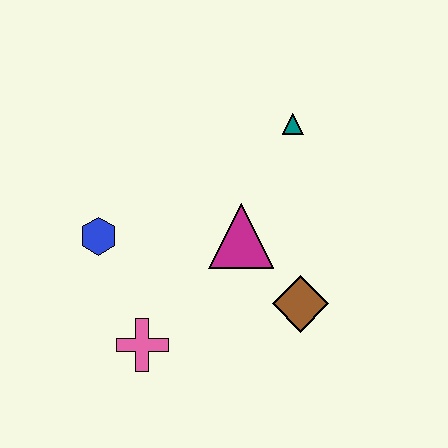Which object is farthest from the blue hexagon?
The teal triangle is farthest from the blue hexagon.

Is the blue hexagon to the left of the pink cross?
Yes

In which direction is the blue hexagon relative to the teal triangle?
The blue hexagon is to the left of the teal triangle.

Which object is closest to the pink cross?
The blue hexagon is closest to the pink cross.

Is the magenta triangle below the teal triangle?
Yes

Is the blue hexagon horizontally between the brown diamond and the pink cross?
No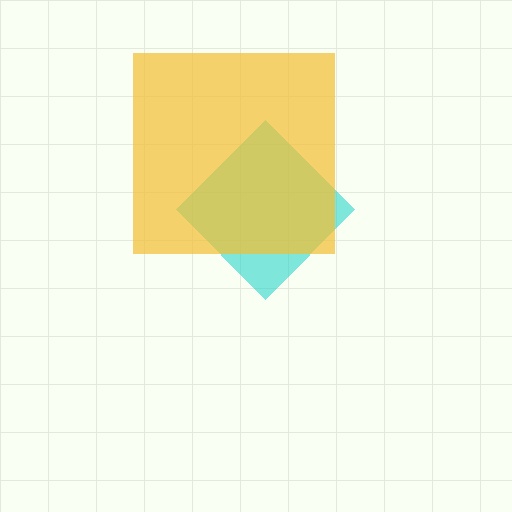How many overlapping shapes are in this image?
There are 2 overlapping shapes in the image.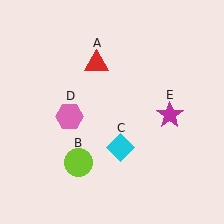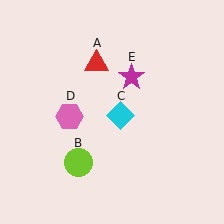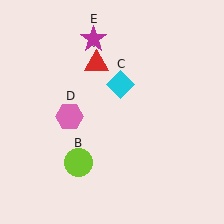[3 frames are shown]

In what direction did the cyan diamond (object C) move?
The cyan diamond (object C) moved up.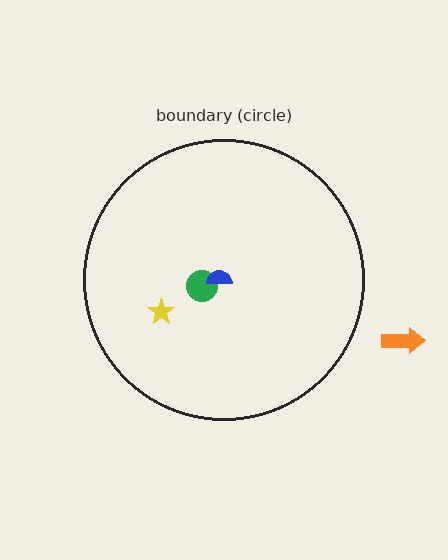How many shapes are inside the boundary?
3 inside, 1 outside.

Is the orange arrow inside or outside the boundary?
Outside.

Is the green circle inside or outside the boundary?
Inside.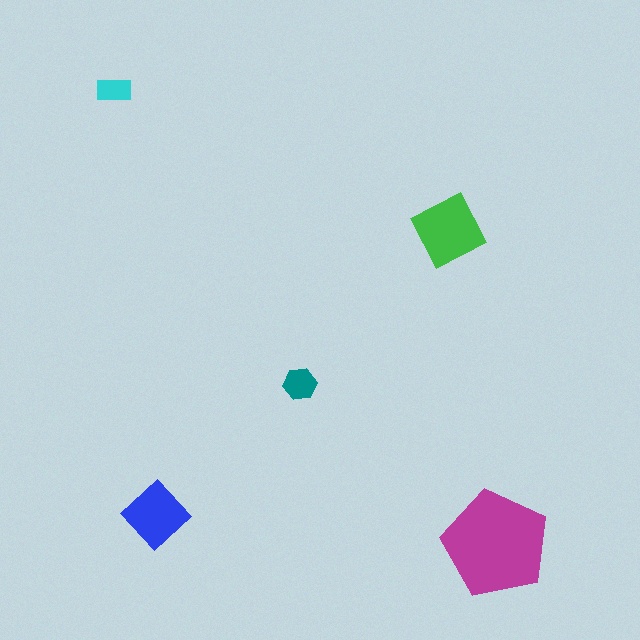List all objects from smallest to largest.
The cyan rectangle, the teal hexagon, the blue diamond, the green diamond, the magenta pentagon.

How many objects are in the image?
There are 5 objects in the image.